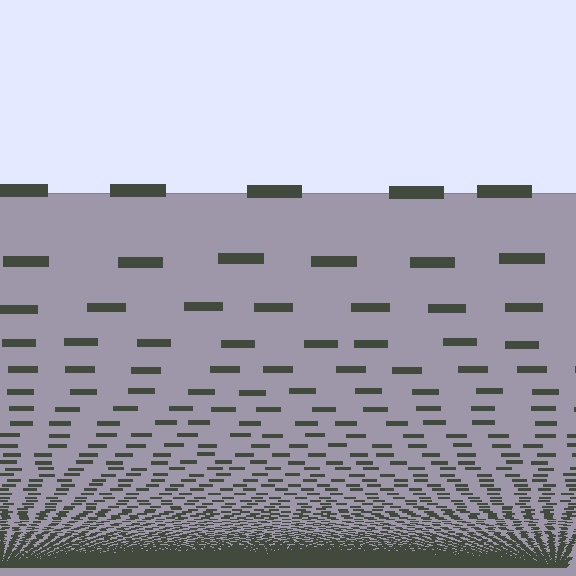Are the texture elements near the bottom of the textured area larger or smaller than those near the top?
Smaller. The gradient is inverted — elements near the bottom are smaller and denser.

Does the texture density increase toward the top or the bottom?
Density increases toward the bottom.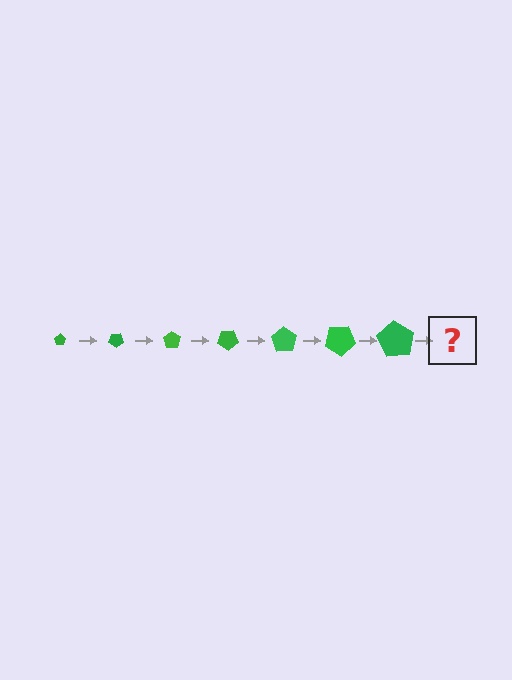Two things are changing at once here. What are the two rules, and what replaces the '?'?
The two rules are that the pentagon grows larger each step and it rotates 35 degrees each step. The '?' should be a pentagon, larger than the previous one and rotated 245 degrees from the start.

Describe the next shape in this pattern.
It should be a pentagon, larger than the previous one and rotated 245 degrees from the start.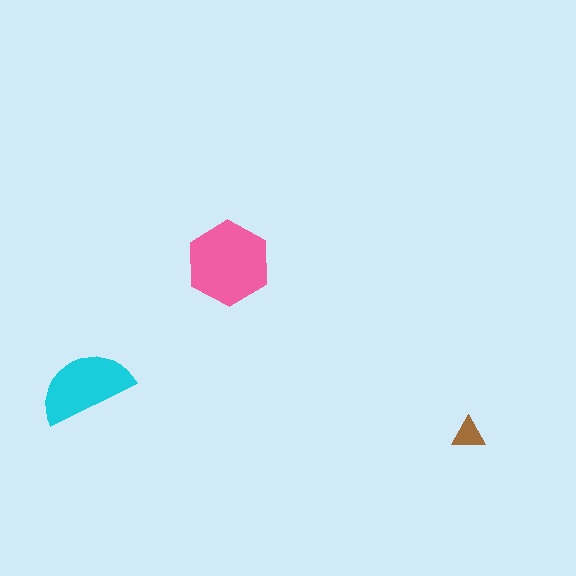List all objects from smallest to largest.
The brown triangle, the cyan semicircle, the pink hexagon.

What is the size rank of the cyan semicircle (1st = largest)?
2nd.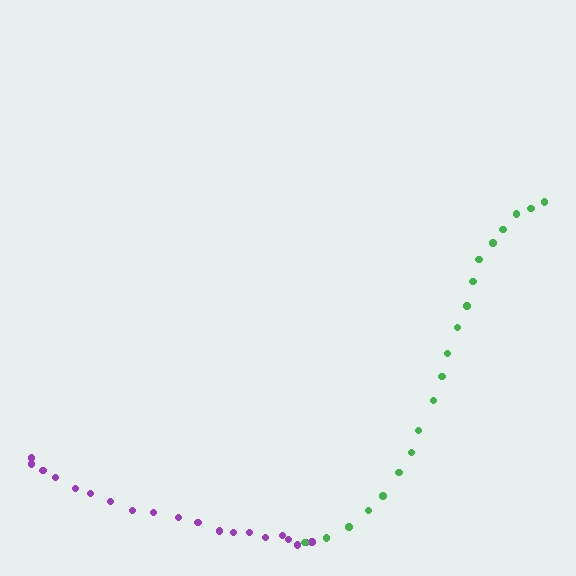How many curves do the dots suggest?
There are 2 distinct paths.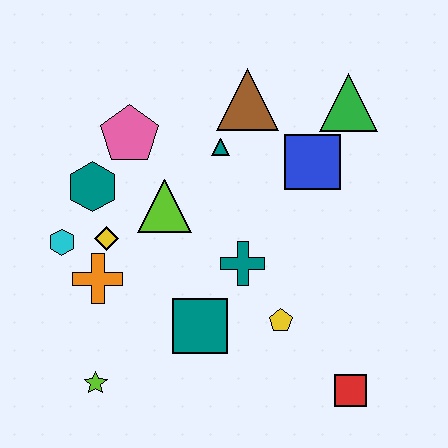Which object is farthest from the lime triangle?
The red square is farthest from the lime triangle.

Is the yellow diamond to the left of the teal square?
Yes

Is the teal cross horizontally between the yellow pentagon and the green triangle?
No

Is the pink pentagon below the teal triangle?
No